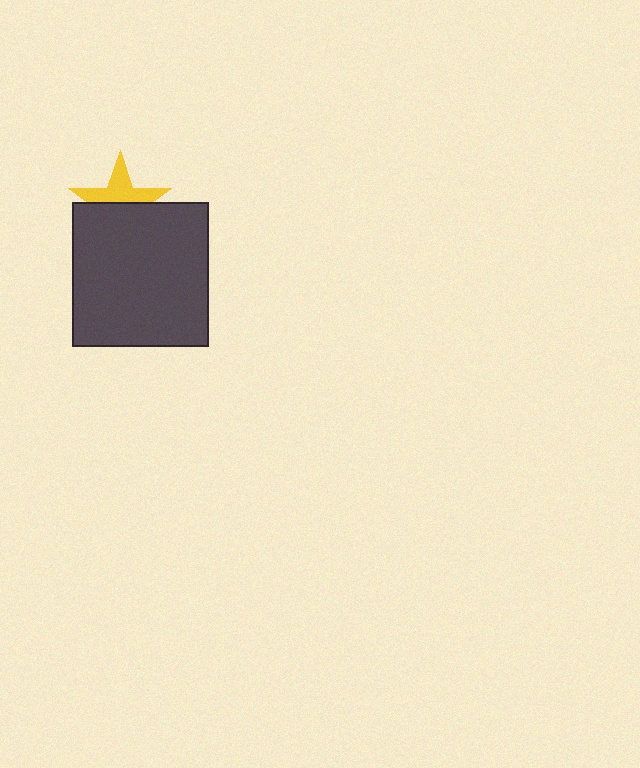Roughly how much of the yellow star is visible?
About half of it is visible (roughly 48%).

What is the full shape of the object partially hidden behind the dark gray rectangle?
The partially hidden object is a yellow star.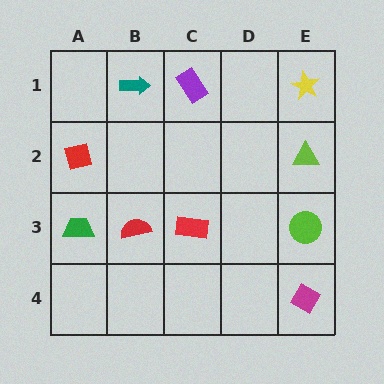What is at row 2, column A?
A red square.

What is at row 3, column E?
A lime circle.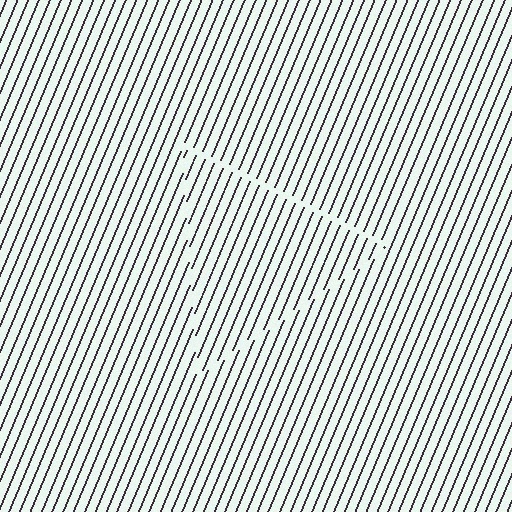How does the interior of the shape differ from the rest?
The interior of the shape contains the same grating, shifted by half a period — the contour is defined by the phase discontinuity where line-ends from the inner and outer gratings abut.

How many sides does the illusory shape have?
3 sides — the line-ends trace a triangle.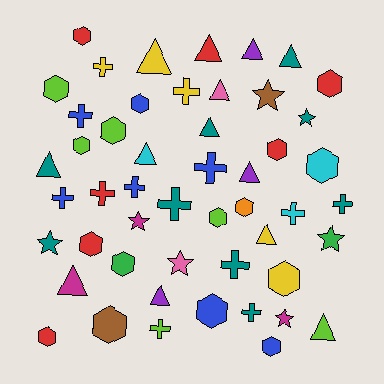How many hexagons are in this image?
There are 17 hexagons.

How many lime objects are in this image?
There are 6 lime objects.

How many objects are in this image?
There are 50 objects.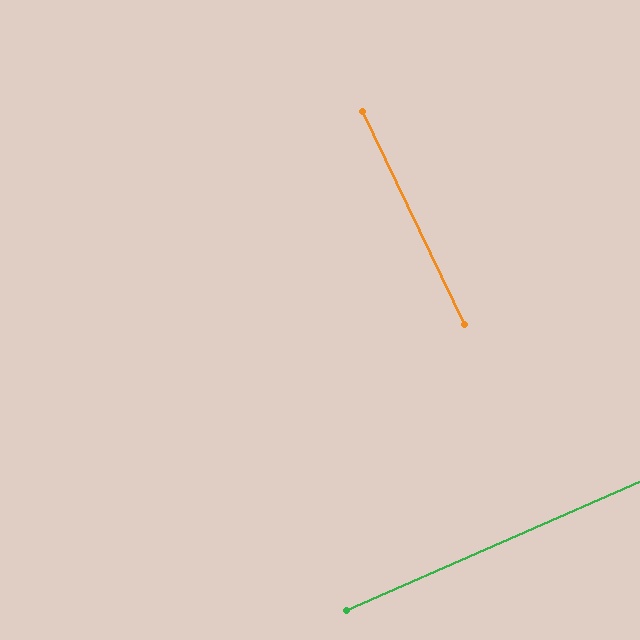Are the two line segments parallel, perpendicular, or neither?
Perpendicular — they meet at approximately 88°.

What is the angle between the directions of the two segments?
Approximately 88 degrees.